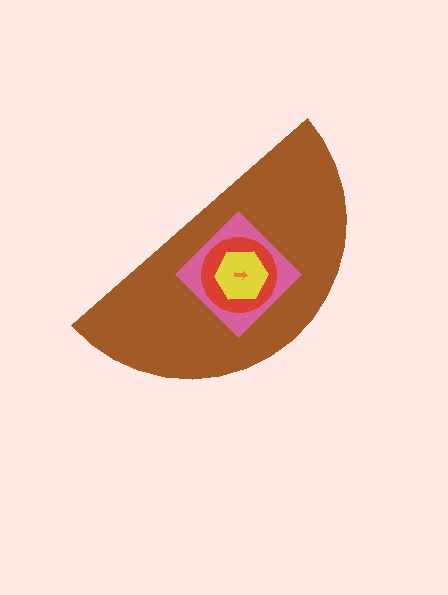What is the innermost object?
The orange arrow.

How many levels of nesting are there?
5.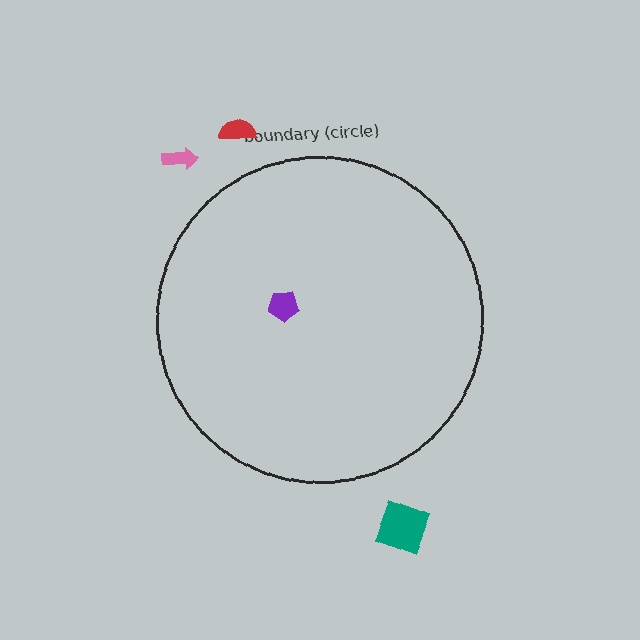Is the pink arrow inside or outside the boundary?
Outside.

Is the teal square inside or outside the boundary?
Outside.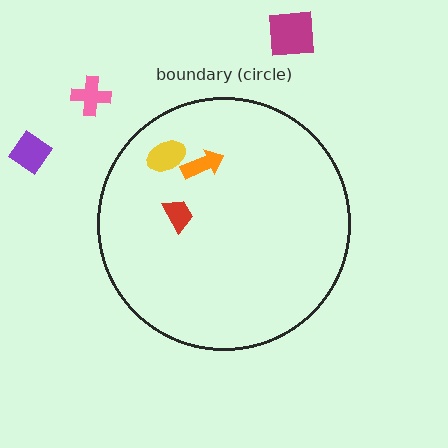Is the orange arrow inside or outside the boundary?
Inside.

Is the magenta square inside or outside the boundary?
Outside.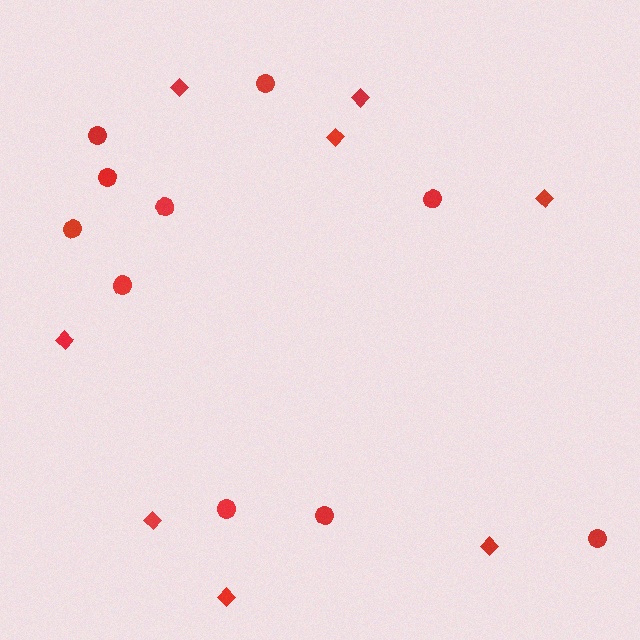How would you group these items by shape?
There are 2 groups: one group of circles (10) and one group of diamonds (8).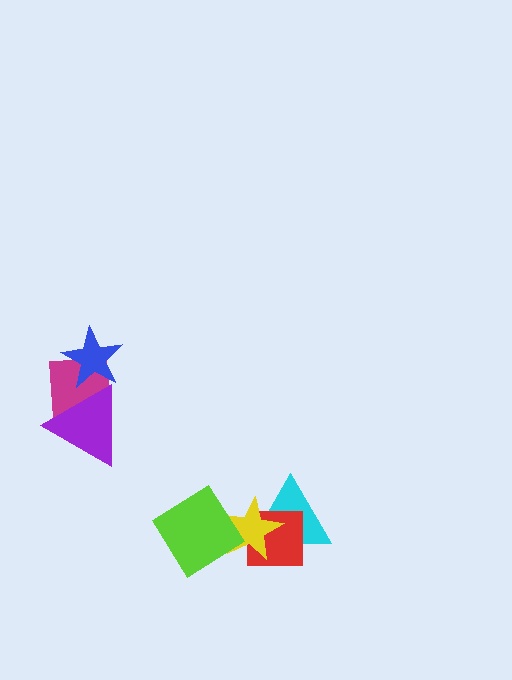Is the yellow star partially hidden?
Yes, it is partially covered by another shape.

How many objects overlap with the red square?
2 objects overlap with the red square.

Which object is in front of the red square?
The yellow star is in front of the red square.